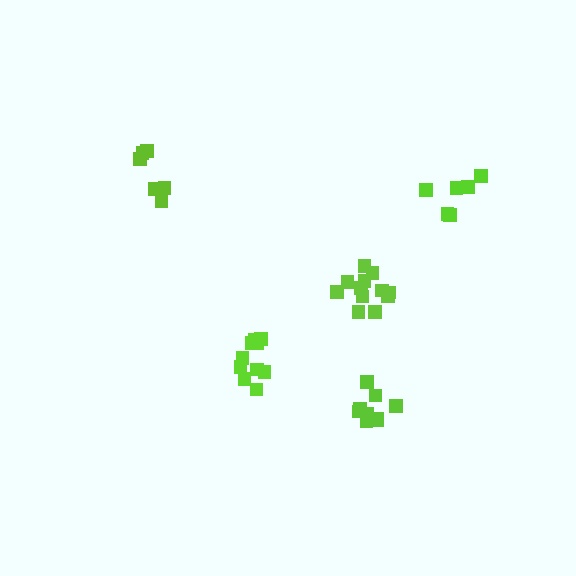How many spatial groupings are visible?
There are 5 spatial groupings.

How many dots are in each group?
Group 1: 12 dots, Group 2: 10 dots, Group 3: 6 dots, Group 4: 6 dots, Group 5: 9 dots (43 total).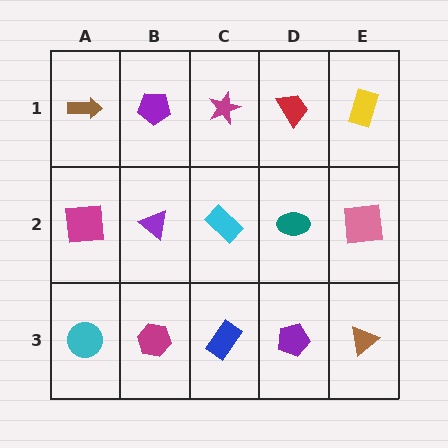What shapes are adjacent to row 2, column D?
A red trapezoid (row 1, column D), a purple pentagon (row 3, column D), a cyan rectangle (row 2, column C), a pink square (row 2, column E).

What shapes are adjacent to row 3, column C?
A cyan rectangle (row 2, column C), a magenta hexagon (row 3, column B), a purple pentagon (row 3, column D).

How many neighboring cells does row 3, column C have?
3.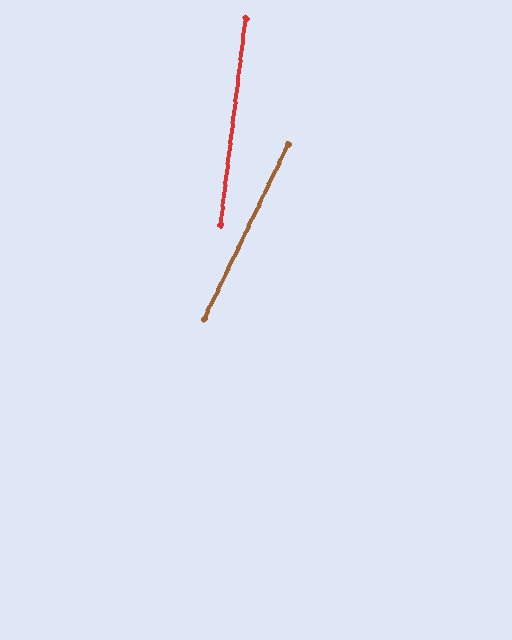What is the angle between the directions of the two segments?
Approximately 19 degrees.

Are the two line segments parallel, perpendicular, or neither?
Neither parallel nor perpendicular — they differ by about 19°.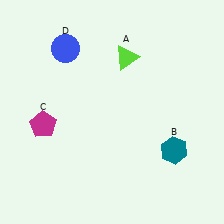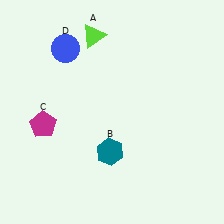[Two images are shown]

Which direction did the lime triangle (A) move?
The lime triangle (A) moved left.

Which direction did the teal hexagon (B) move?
The teal hexagon (B) moved left.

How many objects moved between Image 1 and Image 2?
2 objects moved between the two images.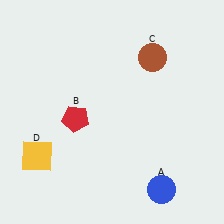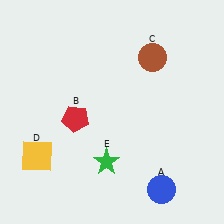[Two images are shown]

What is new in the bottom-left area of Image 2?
A green star (E) was added in the bottom-left area of Image 2.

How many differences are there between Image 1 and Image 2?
There is 1 difference between the two images.